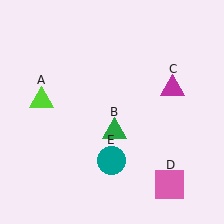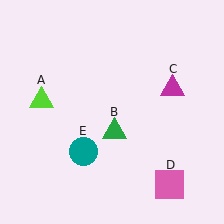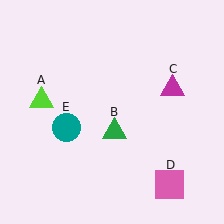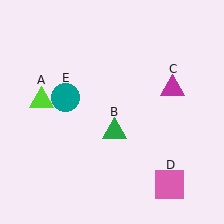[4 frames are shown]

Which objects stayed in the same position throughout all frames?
Lime triangle (object A) and green triangle (object B) and magenta triangle (object C) and pink square (object D) remained stationary.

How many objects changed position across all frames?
1 object changed position: teal circle (object E).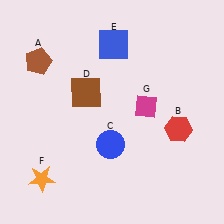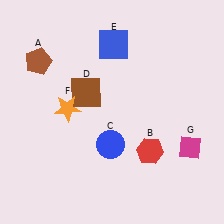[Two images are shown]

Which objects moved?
The objects that moved are: the red hexagon (B), the orange star (F), the magenta diamond (G).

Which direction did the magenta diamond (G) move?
The magenta diamond (G) moved right.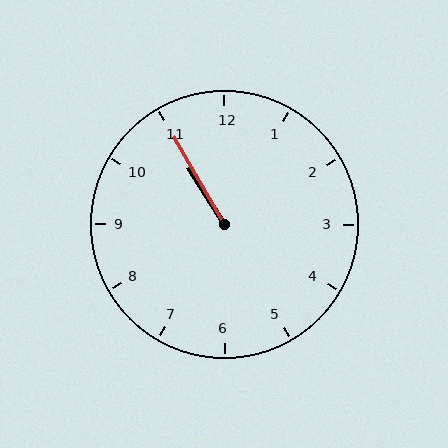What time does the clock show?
10:55.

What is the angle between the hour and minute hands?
Approximately 2 degrees.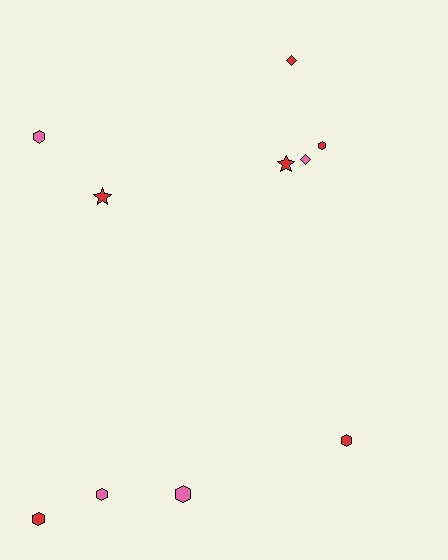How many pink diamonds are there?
There is 1 pink diamond.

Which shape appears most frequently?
Hexagon, with 6 objects.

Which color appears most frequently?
Red, with 6 objects.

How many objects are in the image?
There are 10 objects.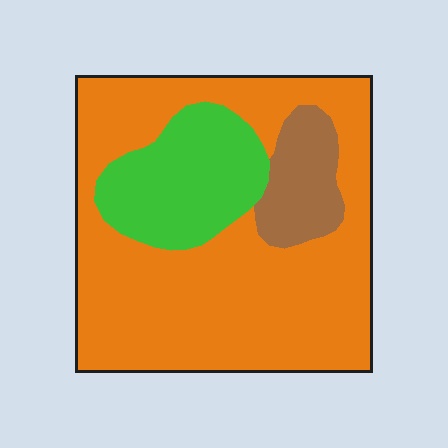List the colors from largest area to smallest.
From largest to smallest: orange, green, brown.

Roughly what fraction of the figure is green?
Green covers around 20% of the figure.